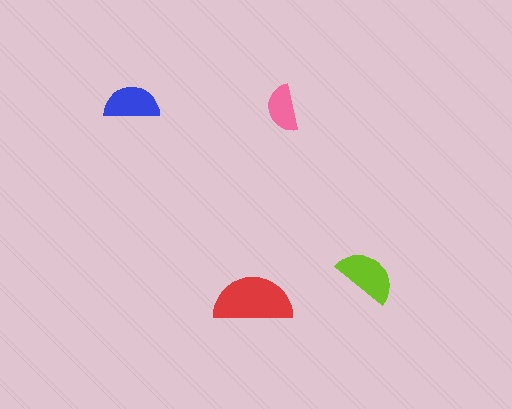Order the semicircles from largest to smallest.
the red one, the lime one, the blue one, the pink one.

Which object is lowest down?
The red semicircle is bottommost.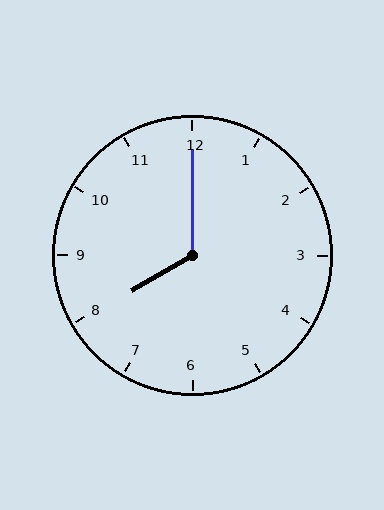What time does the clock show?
8:00.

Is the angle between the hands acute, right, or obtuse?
It is obtuse.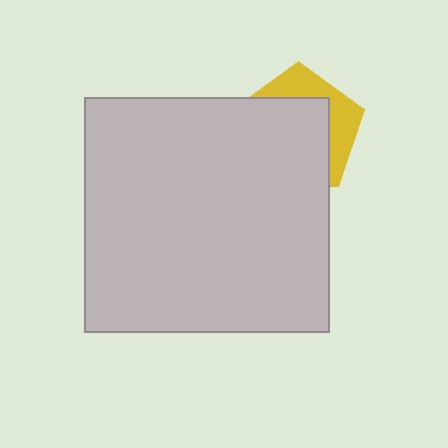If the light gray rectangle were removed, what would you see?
You would see the complete yellow pentagon.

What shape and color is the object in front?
The object in front is a light gray rectangle.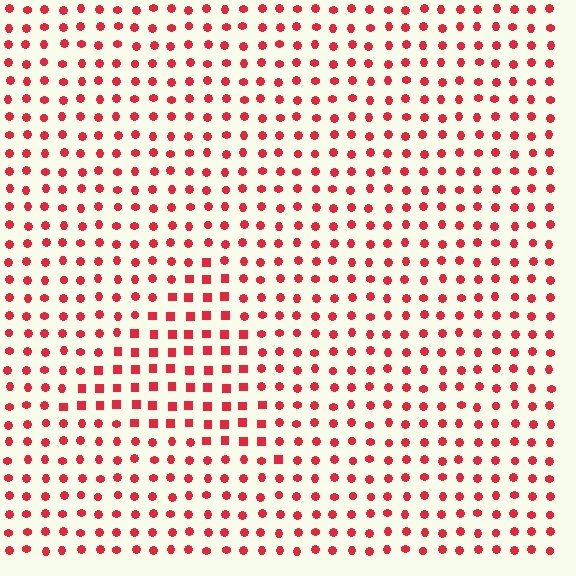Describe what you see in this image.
The image is filled with small red elements arranged in a uniform grid. A triangle-shaped region contains squares, while the surrounding area contains circles. The boundary is defined purely by the change in element shape.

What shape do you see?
I see a triangle.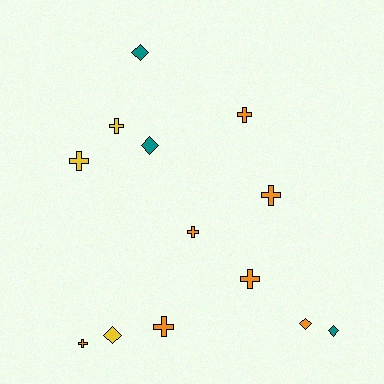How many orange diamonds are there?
There is 1 orange diamond.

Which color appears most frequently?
Orange, with 7 objects.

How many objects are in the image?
There are 13 objects.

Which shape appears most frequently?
Cross, with 8 objects.